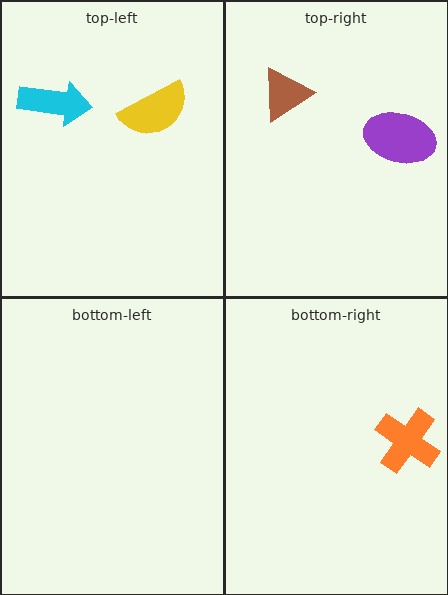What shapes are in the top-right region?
The brown triangle, the purple ellipse.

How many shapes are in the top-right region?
2.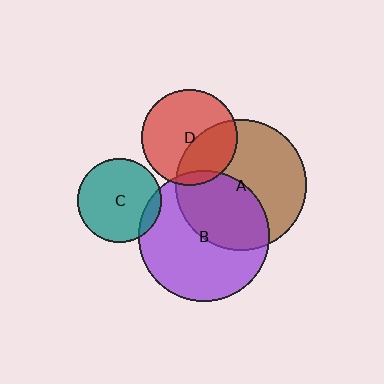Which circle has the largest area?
Circle B (purple).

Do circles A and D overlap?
Yes.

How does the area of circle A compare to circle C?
Approximately 2.4 times.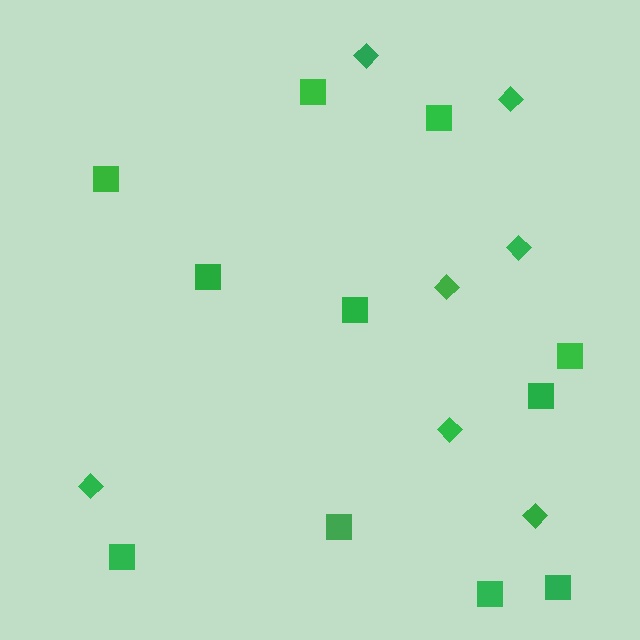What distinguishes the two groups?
There are 2 groups: one group of diamonds (7) and one group of squares (11).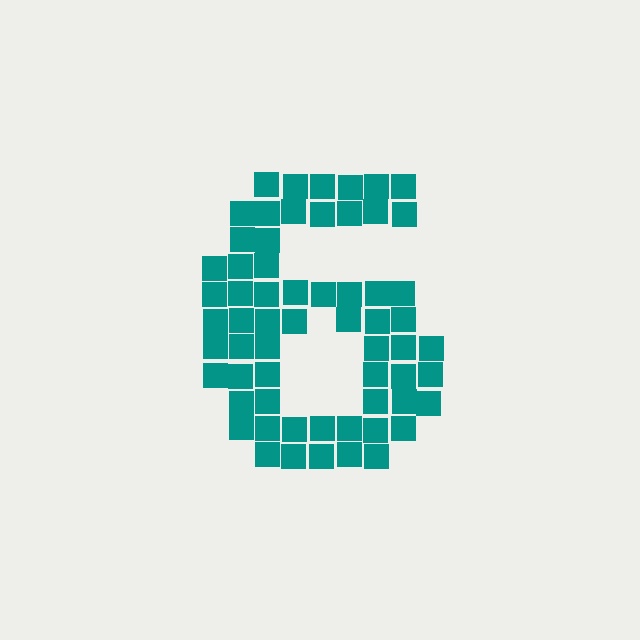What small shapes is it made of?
It is made of small squares.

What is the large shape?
The large shape is the digit 6.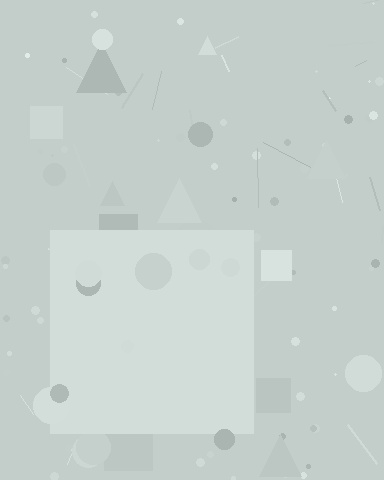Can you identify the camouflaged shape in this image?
The camouflaged shape is a square.